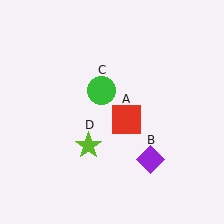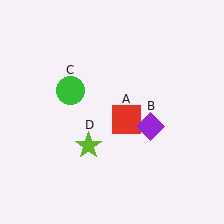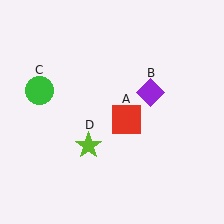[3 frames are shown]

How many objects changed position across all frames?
2 objects changed position: purple diamond (object B), green circle (object C).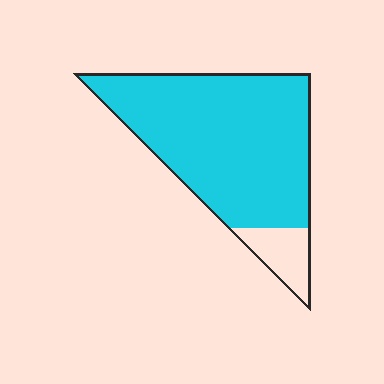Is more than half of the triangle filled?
Yes.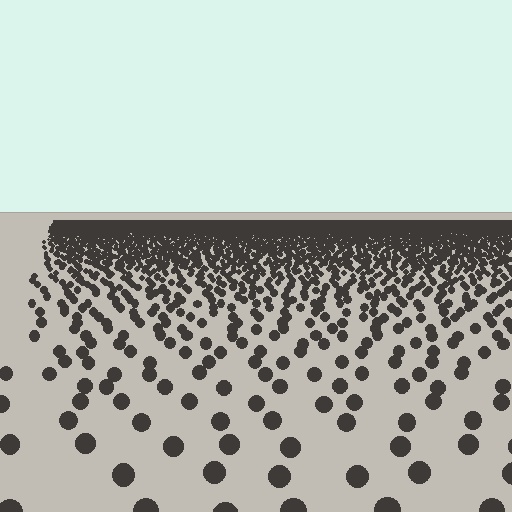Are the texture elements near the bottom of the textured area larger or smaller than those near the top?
Larger. Near the bottom, elements are closer to the viewer and appear at a bigger on-screen size.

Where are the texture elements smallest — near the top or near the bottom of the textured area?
Near the top.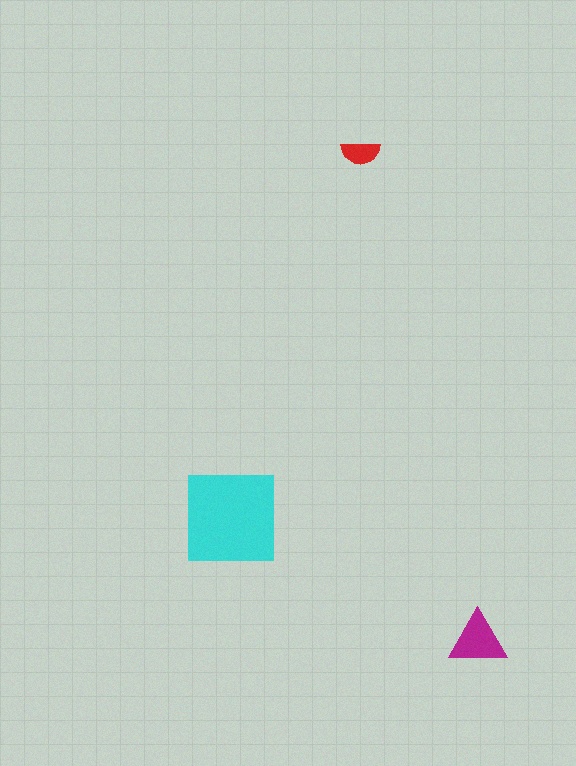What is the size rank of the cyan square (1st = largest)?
1st.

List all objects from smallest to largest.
The red semicircle, the magenta triangle, the cyan square.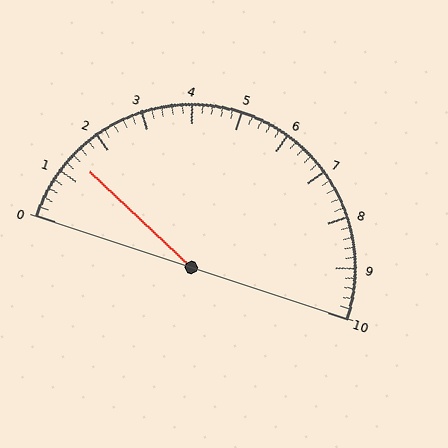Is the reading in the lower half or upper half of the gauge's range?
The reading is in the lower half of the range (0 to 10).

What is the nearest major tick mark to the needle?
The nearest major tick mark is 1.